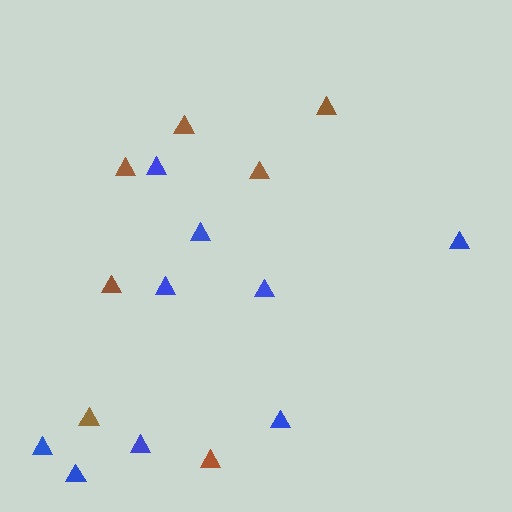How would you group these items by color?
There are 2 groups: one group of brown triangles (7) and one group of blue triangles (9).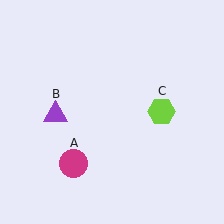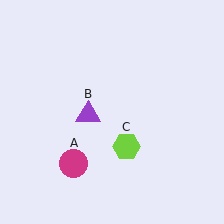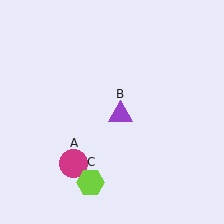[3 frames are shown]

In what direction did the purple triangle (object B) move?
The purple triangle (object B) moved right.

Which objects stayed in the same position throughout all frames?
Magenta circle (object A) remained stationary.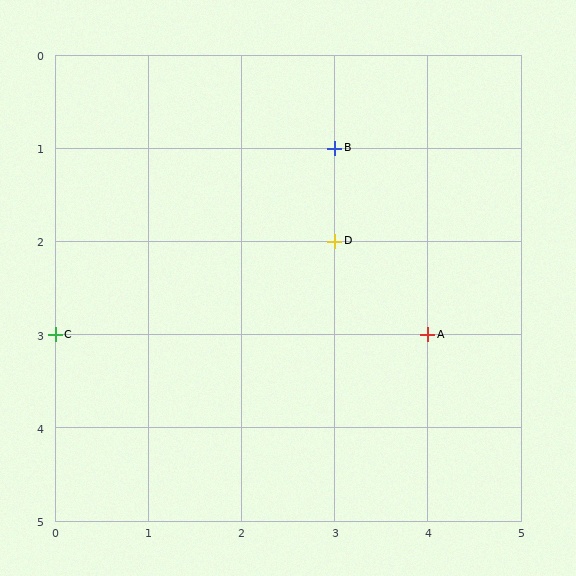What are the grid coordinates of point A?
Point A is at grid coordinates (4, 3).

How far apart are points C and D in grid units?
Points C and D are 3 columns and 1 row apart (about 3.2 grid units diagonally).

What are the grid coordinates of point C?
Point C is at grid coordinates (0, 3).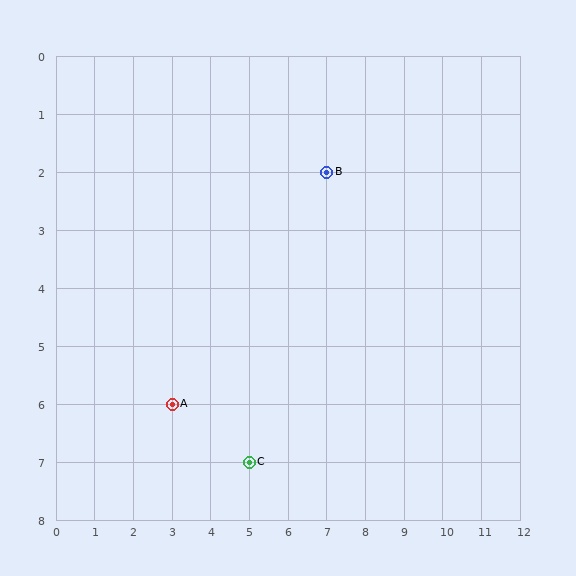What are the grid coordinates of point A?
Point A is at grid coordinates (3, 6).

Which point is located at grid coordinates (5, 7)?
Point C is at (5, 7).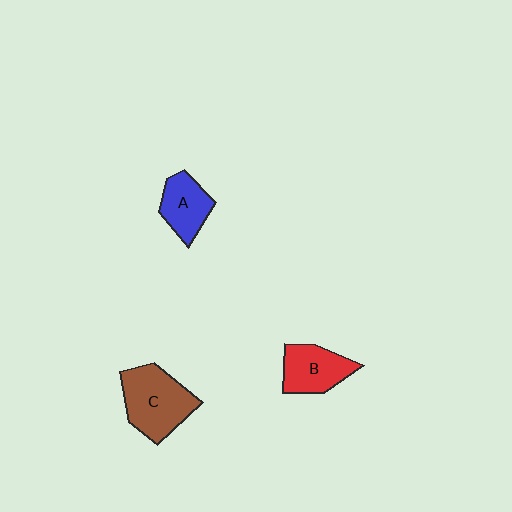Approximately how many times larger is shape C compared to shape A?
Approximately 1.5 times.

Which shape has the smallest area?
Shape A (blue).